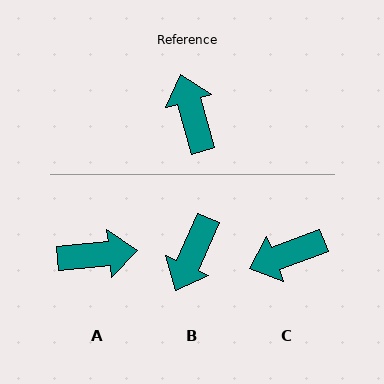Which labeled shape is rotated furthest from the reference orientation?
B, about 139 degrees away.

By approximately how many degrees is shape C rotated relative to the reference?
Approximately 94 degrees counter-clockwise.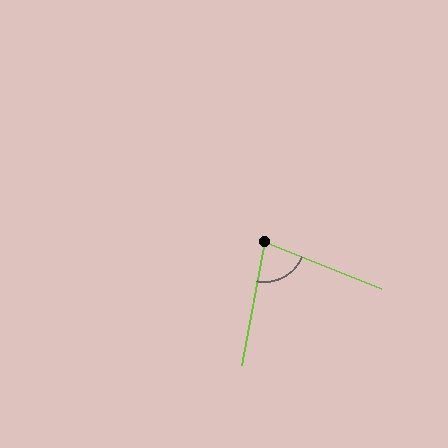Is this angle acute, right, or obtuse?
It is acute.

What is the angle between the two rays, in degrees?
Approximately 78 degrees.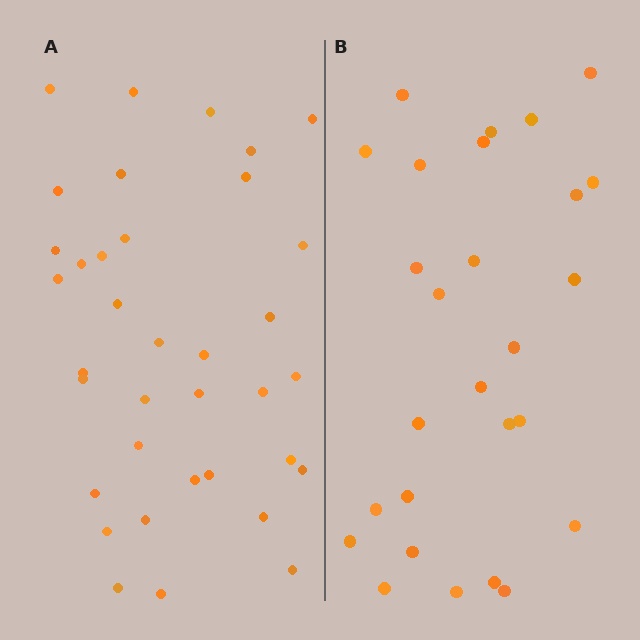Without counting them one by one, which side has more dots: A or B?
Region A (the left region) has more dots.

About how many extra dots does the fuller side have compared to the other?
Region A has roughly 8 or so more dots than region B.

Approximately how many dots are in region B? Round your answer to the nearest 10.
About 30 dots. (The exact count is 27, which rounds to 30.)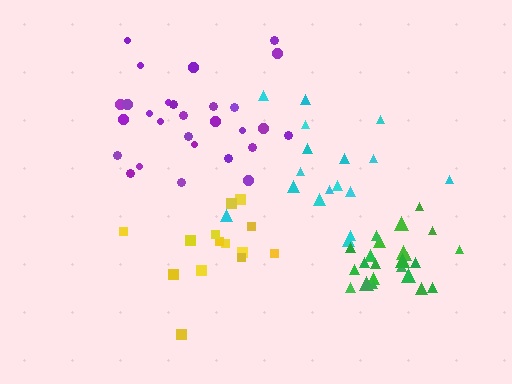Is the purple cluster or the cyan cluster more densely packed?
Purple.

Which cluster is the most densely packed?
Green.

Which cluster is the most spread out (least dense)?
Yellow.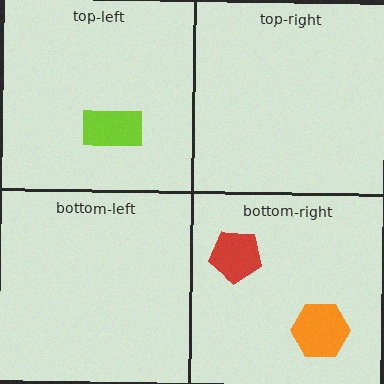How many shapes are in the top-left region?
1.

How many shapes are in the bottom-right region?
2.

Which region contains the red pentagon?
The bottom-right region.